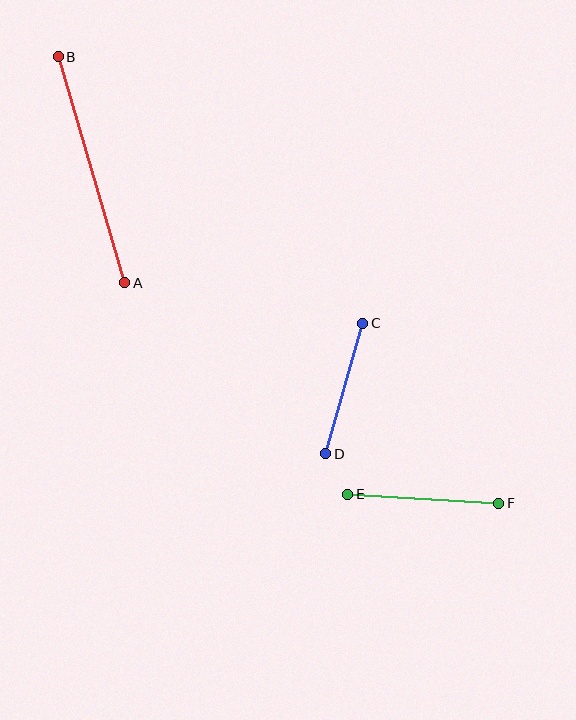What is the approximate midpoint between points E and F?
The midpoint is at approximately (423, 499) pixels.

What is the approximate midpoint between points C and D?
The midpoint is at approximately (344, 388) pixels.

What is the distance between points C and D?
The distance is approximately 136 pixels.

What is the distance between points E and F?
The distance is approximately 152 pixels.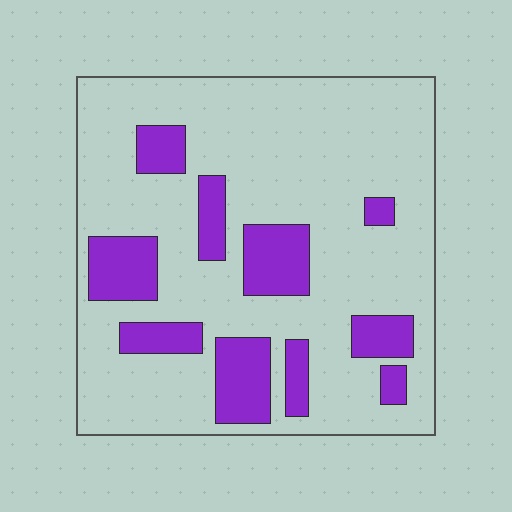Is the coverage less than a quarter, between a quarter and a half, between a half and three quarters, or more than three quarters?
Less than a quarter.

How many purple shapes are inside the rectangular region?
10.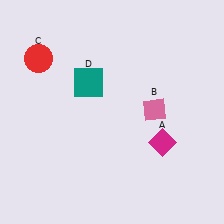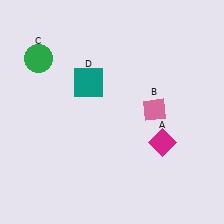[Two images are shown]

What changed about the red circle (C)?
In Image 1, C is red. In Image 2, it changed to green.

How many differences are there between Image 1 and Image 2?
There is 1 difference between the two images.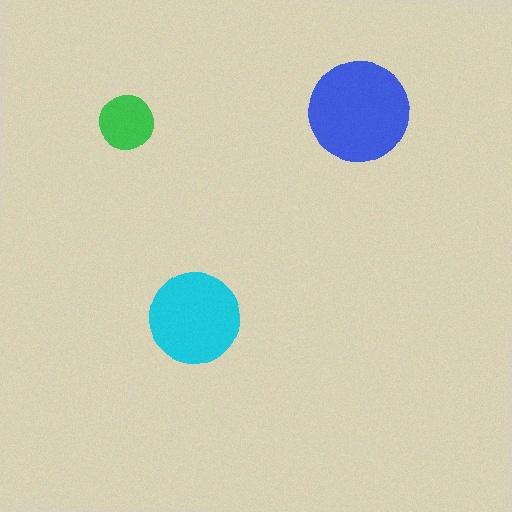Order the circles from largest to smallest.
the blue one, the cyan one, the green one.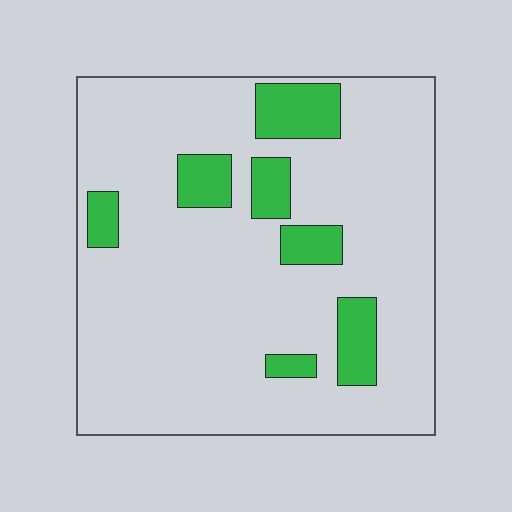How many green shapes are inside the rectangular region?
7.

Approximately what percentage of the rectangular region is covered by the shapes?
Approximately 15%.